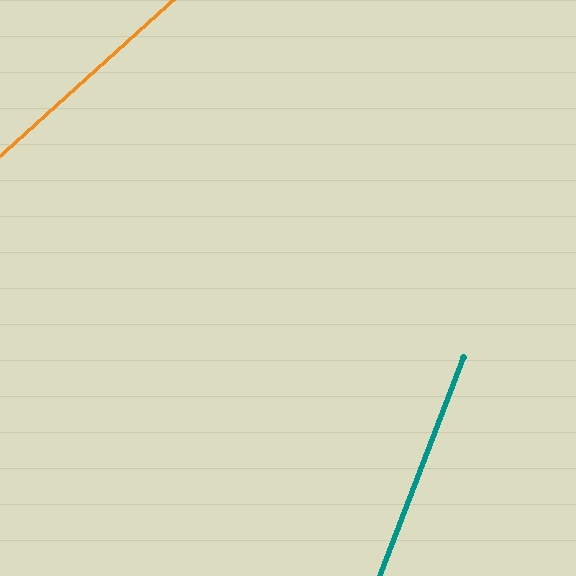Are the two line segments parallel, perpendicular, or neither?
Neither parallel nor perpendicular — they differ by about 27°.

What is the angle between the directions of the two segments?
Approximately 27 degrees.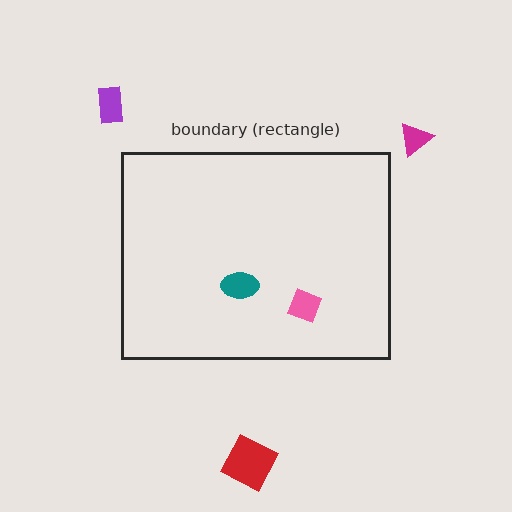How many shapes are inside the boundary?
2 inside, 3 outside.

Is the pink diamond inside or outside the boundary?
Inside.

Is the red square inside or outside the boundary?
Outside.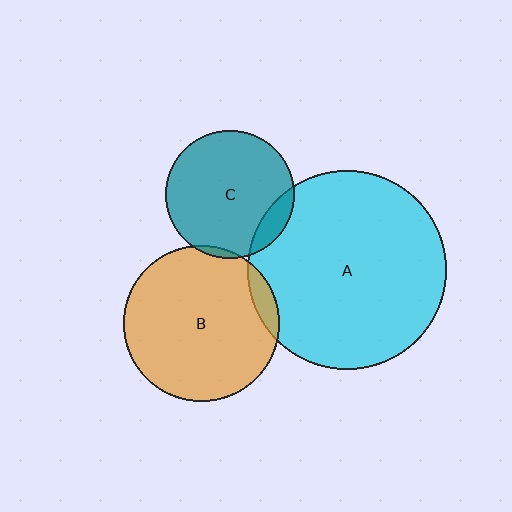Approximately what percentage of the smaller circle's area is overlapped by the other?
Approximately 5%.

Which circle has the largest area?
Circle A (cyan).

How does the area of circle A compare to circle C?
Approximately 2.4 times.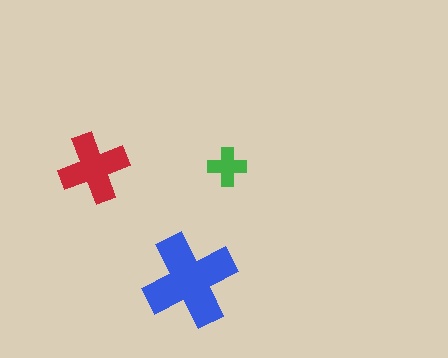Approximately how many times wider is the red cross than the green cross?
About 2 times wider.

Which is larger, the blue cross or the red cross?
The blue one.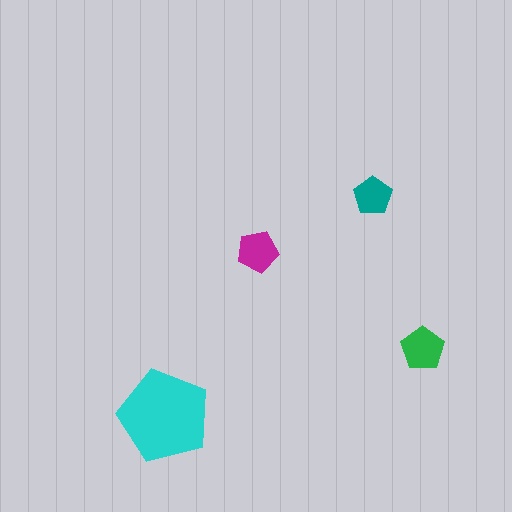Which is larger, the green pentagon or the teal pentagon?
The green one.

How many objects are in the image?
There are 4 objects in the image.